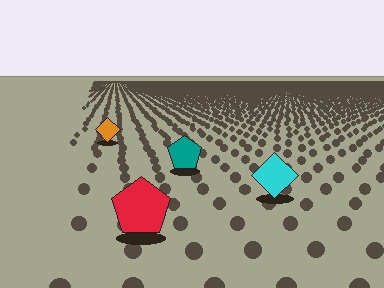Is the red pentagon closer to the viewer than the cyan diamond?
Yes. The red pentagon is closer — you can tell from the texture gradient: the ground texture is coarser near it.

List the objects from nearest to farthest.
From nearest to farthest: the red pentagon, the cyan diamond, the teal pentagon, the orange diamond.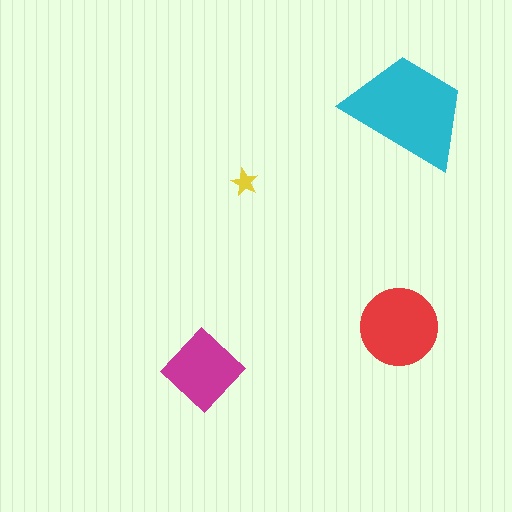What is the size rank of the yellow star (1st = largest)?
4th.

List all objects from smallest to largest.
The yellow star, the magenta diamond, the red circle, the cyan trapezoid.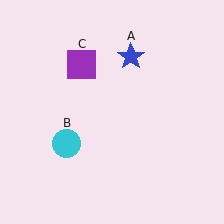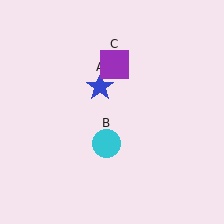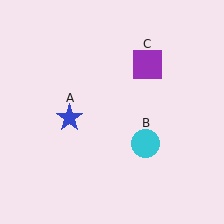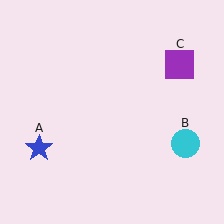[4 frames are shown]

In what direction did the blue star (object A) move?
The blue star (object A) moved down and to the left.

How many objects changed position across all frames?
3 objects changed position: blue star (object A), cyan circle (object B), purple square (object C).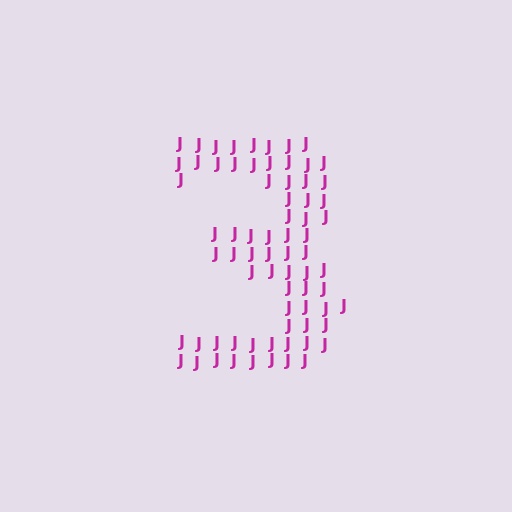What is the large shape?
The large shape is the digit 3.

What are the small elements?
The small elements are letter J's.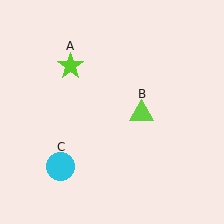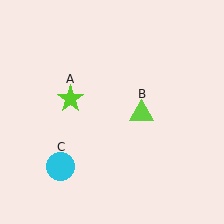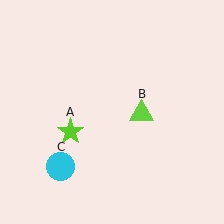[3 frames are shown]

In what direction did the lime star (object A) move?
The lime star (object A) moved down.